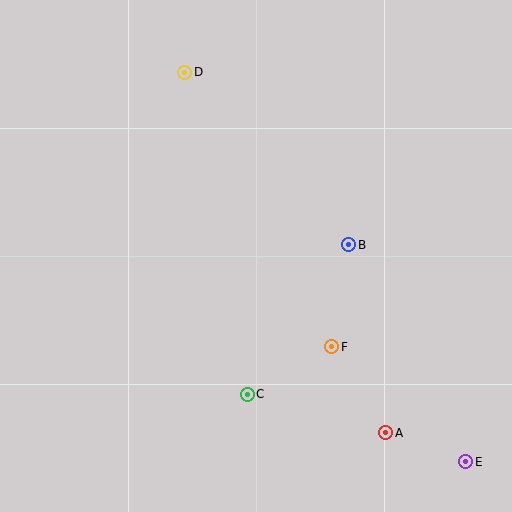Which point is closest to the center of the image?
Point B at (349, 245) is closest to the center.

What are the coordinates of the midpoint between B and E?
The midpoint between B and E is at (407, 353).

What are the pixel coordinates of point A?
Point A is at (386, 433).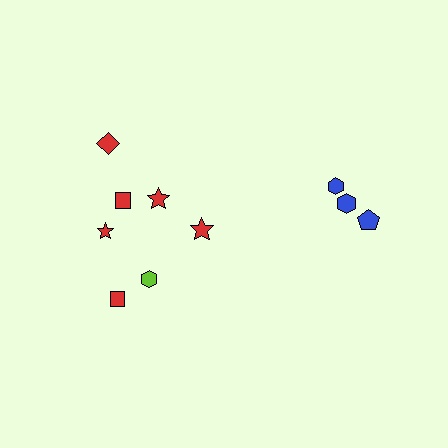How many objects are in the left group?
There are 7 objects.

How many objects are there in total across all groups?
There are 10 objects.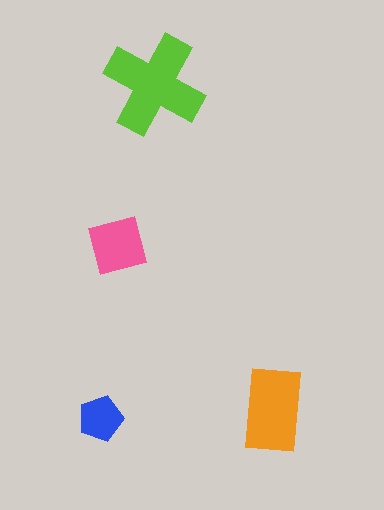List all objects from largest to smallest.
The lime cross, the orange rectangle, the pink square, the blue pentagon.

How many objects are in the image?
There are 4 objects in the image.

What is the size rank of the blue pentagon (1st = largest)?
4th.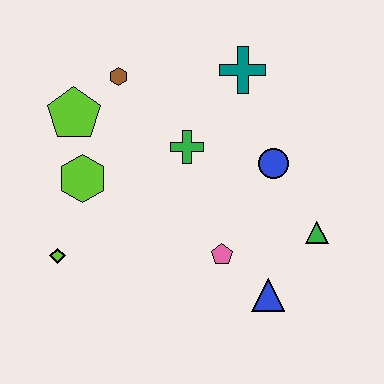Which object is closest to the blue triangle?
The pink pentagon is closest to the blue triangle.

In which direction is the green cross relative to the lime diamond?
The green cross is to the right of the lime diamond.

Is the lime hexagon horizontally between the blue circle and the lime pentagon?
Yes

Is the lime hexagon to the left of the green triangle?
Yes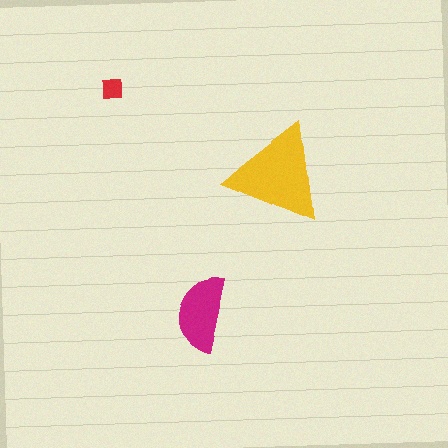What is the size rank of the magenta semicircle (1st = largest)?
2nd.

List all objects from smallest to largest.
The red square, the magenta semicircle, the yellow triangle.